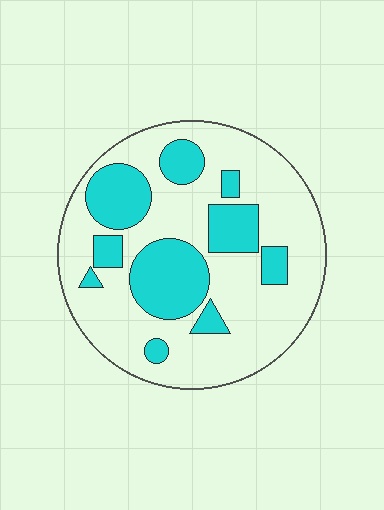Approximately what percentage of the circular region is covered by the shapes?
Approximately 30%.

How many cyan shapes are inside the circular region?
10.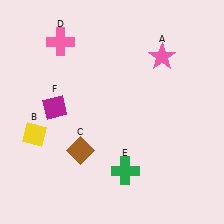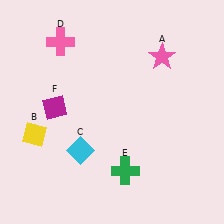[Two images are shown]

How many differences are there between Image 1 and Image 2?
There is 1 difference between the two images.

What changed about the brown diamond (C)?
In Image 1, C is brown. In Image 2, it changed to cyan.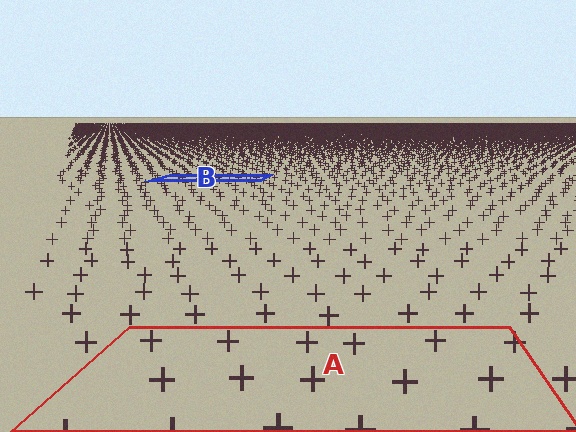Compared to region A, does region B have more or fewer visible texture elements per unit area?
Region B has more texture elements per unit area — they are packed more densely because it is farther away.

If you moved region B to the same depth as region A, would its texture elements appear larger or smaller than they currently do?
They would appear larger. At a closer depth, the same texture elements are projected at a bigger on-screen size.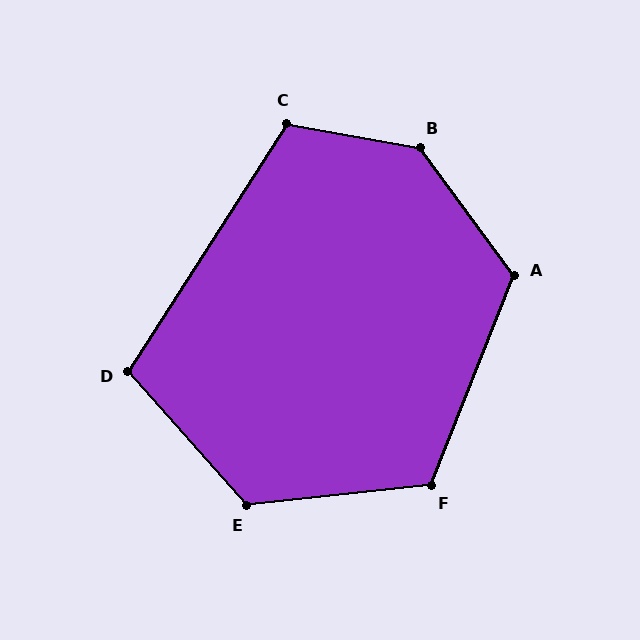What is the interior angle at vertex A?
Approximately 122 degrees (obtuse).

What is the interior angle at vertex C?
Approximately 112 degrees (obtuse).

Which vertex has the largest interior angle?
B, at approximately 137 degrees.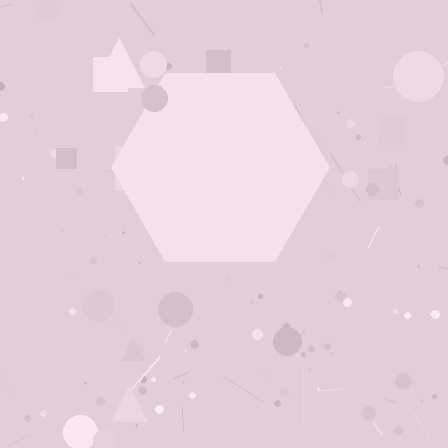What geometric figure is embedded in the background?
A hexagon is embedded in the background.